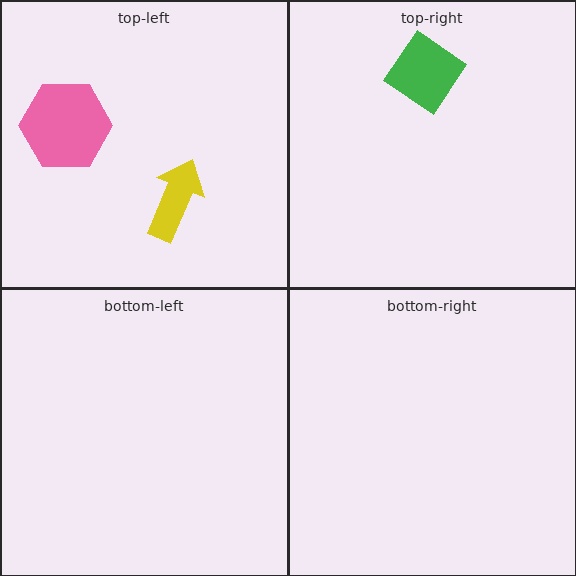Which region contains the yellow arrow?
The top-left region.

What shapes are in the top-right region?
The green diamond.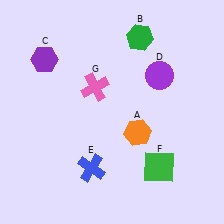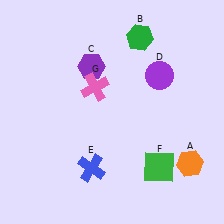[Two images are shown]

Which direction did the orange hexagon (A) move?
The orange hexagon (A) moved right.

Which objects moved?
The objects that moved are: the orange hexagon (A), the purple hexagon (C).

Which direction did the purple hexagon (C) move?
The purple hexagon (C) moved right.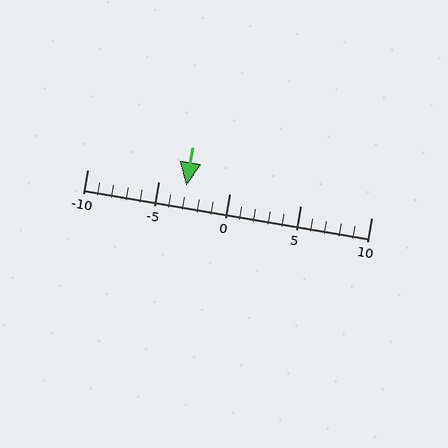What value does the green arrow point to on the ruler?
The green arrow points to approximately -3.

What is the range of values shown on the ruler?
The ruler shows values from -10 to 10.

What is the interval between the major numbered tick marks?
The major tick marks are spaced 5 units apart.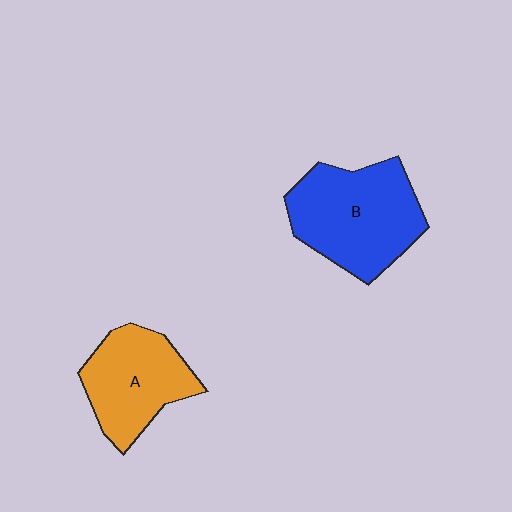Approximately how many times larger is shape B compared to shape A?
Approximately 1.3 times.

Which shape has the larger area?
Shape B (blue).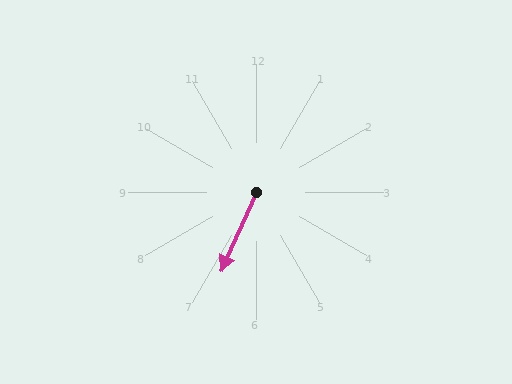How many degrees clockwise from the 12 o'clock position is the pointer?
Approximately 204 degrees.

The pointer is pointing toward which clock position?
Roughly 7 o'clock.